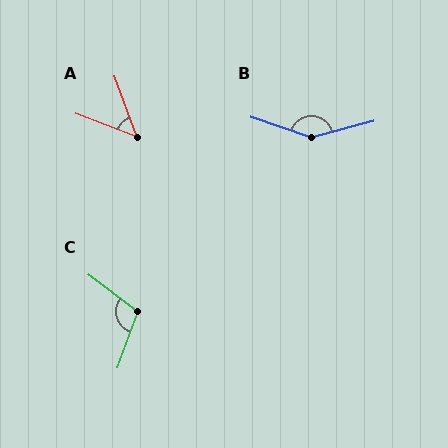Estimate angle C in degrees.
Approximately 107 degrees.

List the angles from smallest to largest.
A (49°), C (107°), B (147°).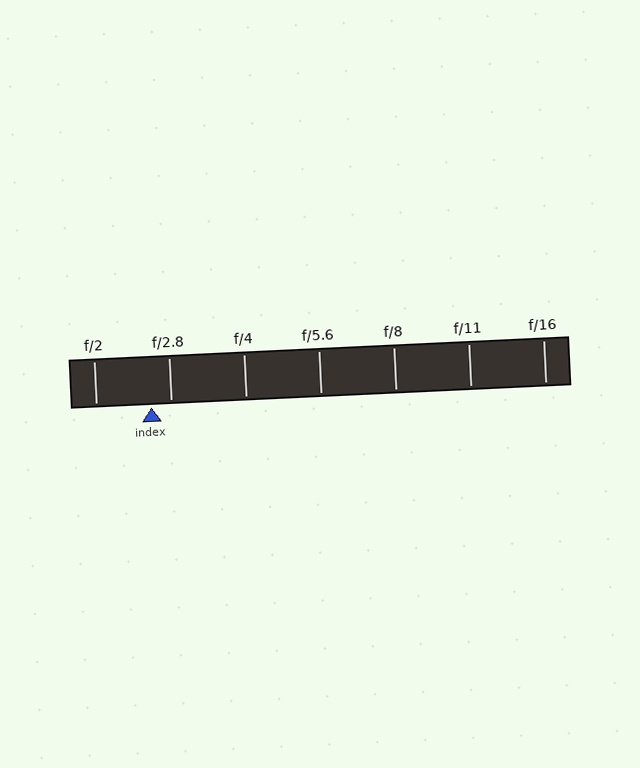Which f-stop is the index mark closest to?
The index mark is closest to f/2.8.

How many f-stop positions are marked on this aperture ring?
There are 7 f-stop positions marked.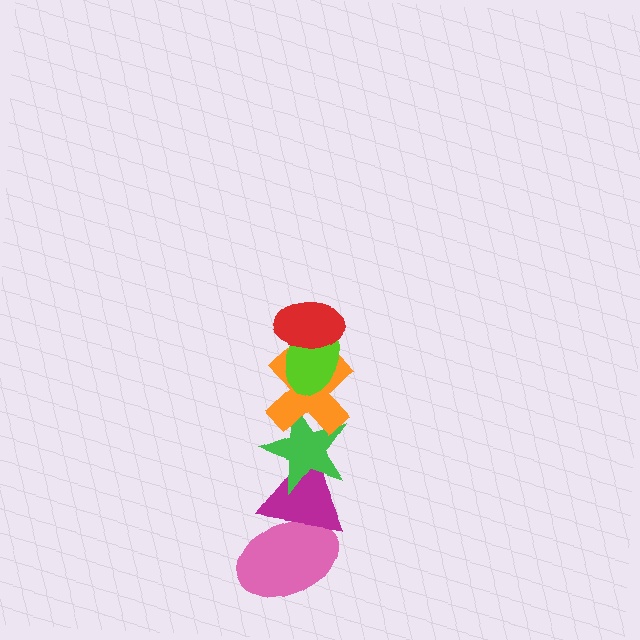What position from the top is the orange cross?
The orange cross is 3rd from the top.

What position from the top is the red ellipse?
The red ellipse is 1st from the top.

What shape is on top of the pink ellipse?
The magenta triangle is on top of the pink ellipse.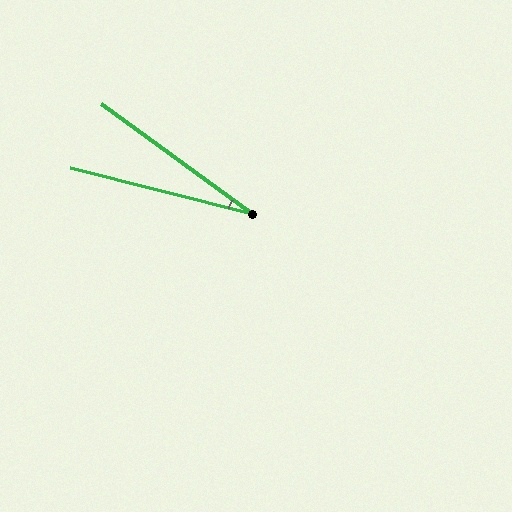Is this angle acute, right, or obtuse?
It is acute.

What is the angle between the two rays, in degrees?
Approximately 22 degrees.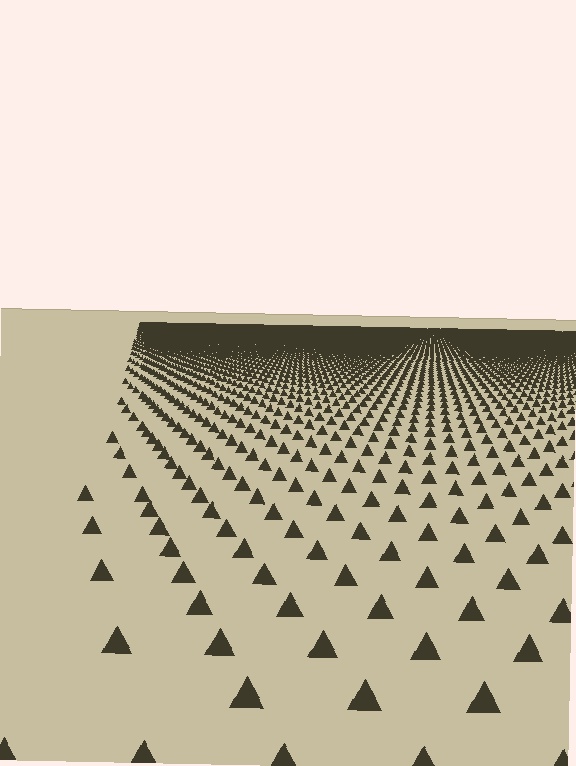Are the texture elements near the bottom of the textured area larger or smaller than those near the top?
Larger. Near the bottom, elements are closer to the viewer and appear at a bigger on-screen size.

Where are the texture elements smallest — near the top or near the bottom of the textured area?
Near the top.